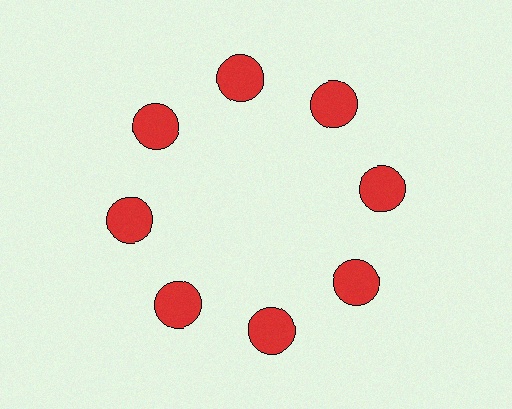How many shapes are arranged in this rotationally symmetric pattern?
There are 8 shapes, arranged in 8 groups of 1.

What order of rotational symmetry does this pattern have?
This pattern has 8-fold rotational symmetry.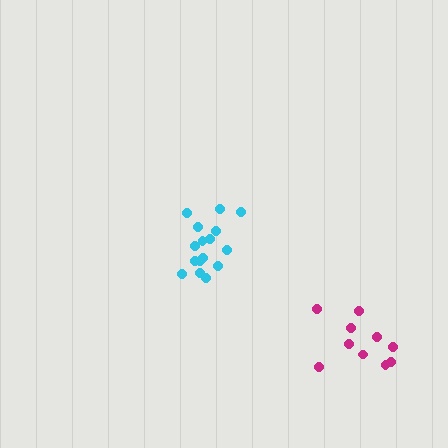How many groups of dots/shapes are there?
There are 2 groups.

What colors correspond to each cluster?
The clusters are colored: cyan, magenta.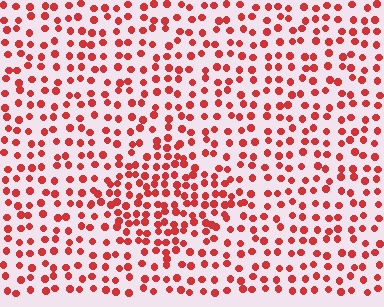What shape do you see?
I see a diamond.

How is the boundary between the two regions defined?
The boundary is defined by a change in element density (approximately 1.7x ratio). All elements are the same color, size, and shape.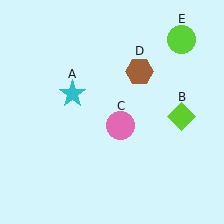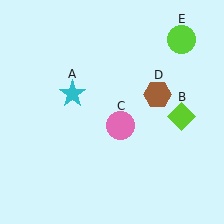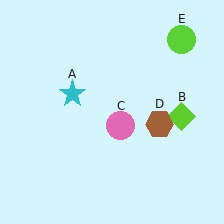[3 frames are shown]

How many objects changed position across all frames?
1 object changed position: brown hexagon (object D).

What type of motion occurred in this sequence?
The brown hexagon (object D) rotated clockwise around the center of the scene.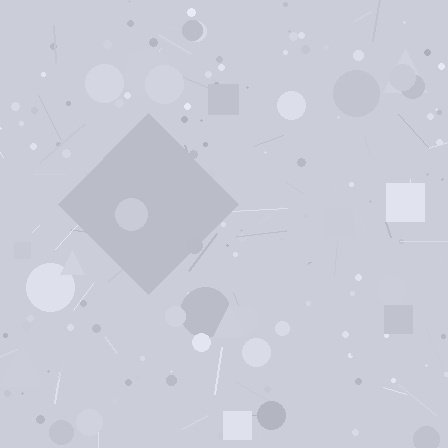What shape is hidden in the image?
A diamond is hidden in the image.